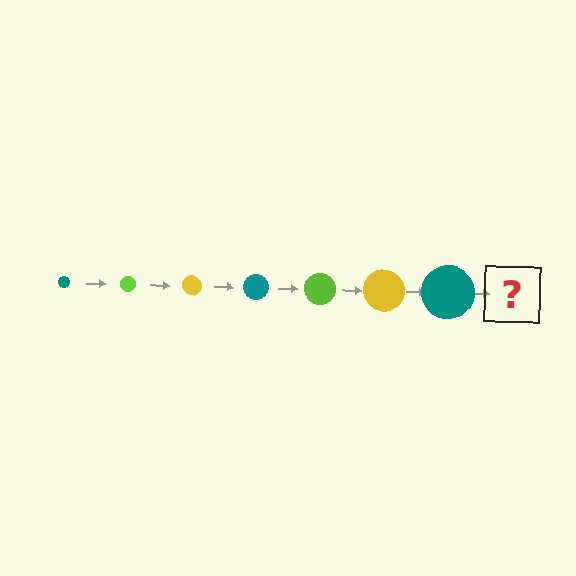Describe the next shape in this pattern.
It should be a lime circle, larger than the previous one.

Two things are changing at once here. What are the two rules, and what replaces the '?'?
The two rules are that the circle grows larger each step and the color cycles through teal, lime, and yellow. The '?' should be a lime circle, larger than the previous one.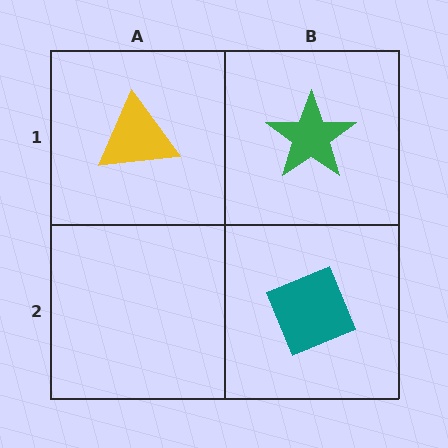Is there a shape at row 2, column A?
No, that cell is empty.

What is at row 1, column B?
A green star.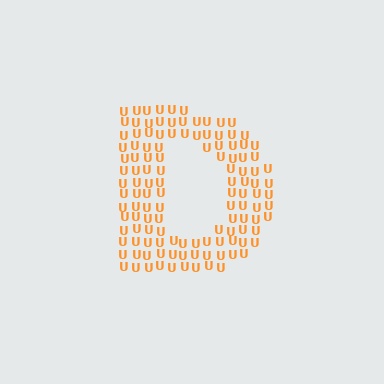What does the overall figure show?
The overall figure shows the letter D.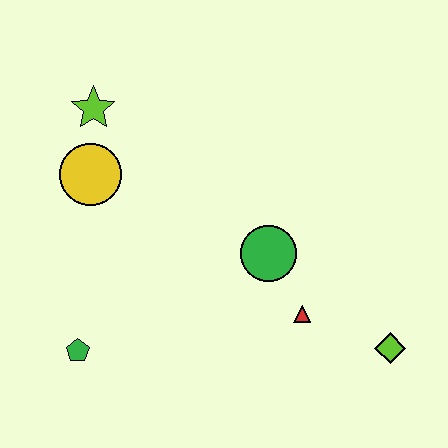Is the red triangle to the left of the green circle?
No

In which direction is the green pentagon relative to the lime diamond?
The green pentagon is to the left of the lime diamond.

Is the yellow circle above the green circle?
Yes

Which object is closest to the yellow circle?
The lime star is closest to the yellow circle.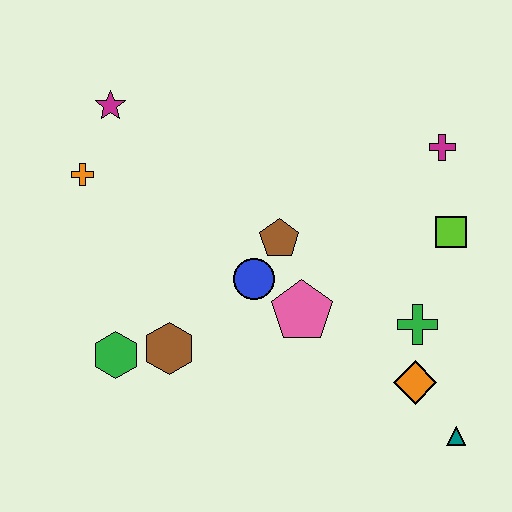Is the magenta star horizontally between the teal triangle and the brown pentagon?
No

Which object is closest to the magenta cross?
The lime square is closest to the magenta cross.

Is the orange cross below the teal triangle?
No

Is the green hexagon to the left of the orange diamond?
Yes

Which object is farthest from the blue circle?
The teal triangle is farthest from the blue circle.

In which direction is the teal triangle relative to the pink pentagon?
The teal triangle is to the right of the pink pentagon.